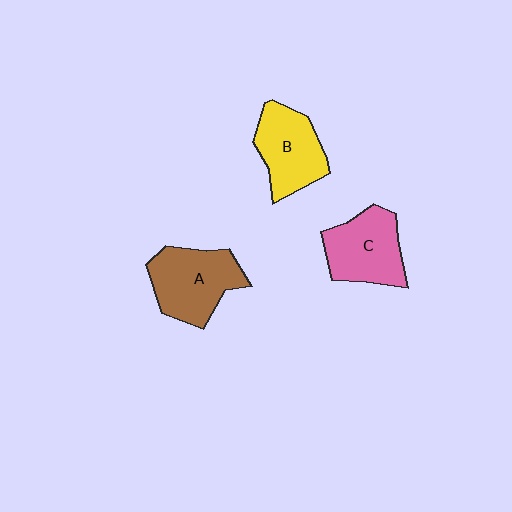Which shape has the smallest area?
Shape B (yellow).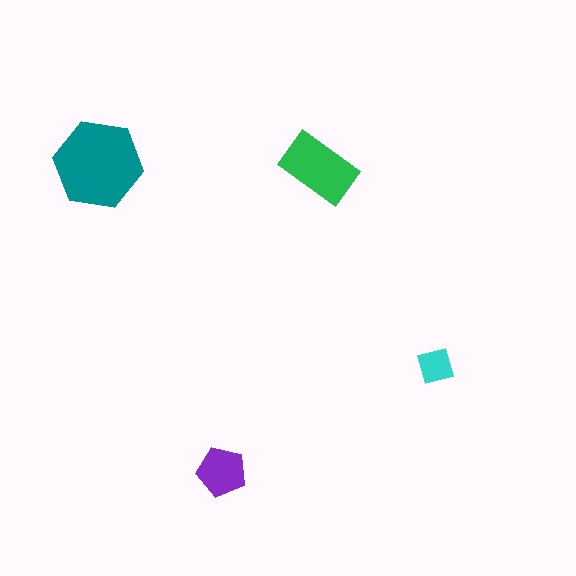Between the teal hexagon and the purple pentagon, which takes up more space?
The teal hexagon.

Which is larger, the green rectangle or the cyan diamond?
The green rectangle.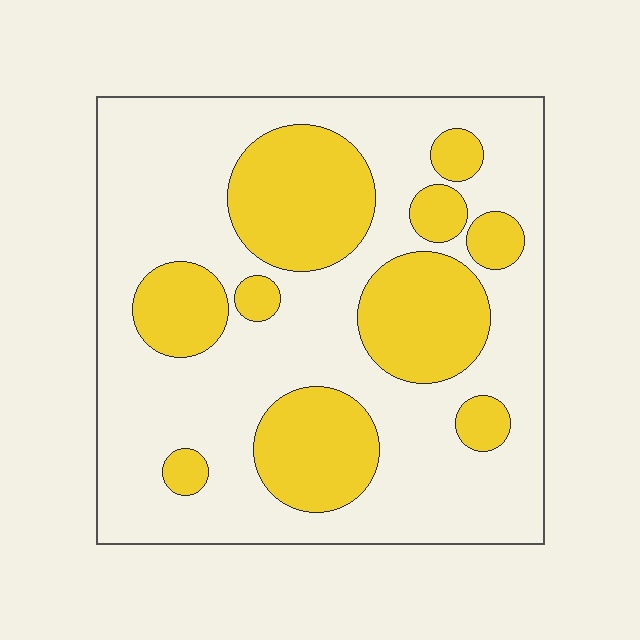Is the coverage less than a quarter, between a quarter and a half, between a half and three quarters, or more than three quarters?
Between a quarter and a half.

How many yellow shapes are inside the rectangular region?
10.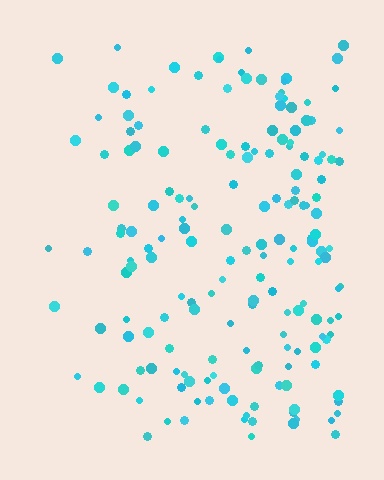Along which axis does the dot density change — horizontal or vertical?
Horizontal.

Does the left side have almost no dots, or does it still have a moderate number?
Still a moderate number, just noticeably fewer than the right.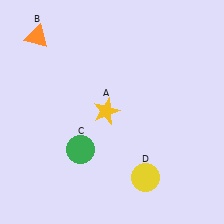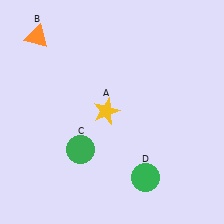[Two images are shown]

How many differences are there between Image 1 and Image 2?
There is 1 difference between the two images.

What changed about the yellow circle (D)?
In Image 1, D is yellow. In Image 2, it changed to green.